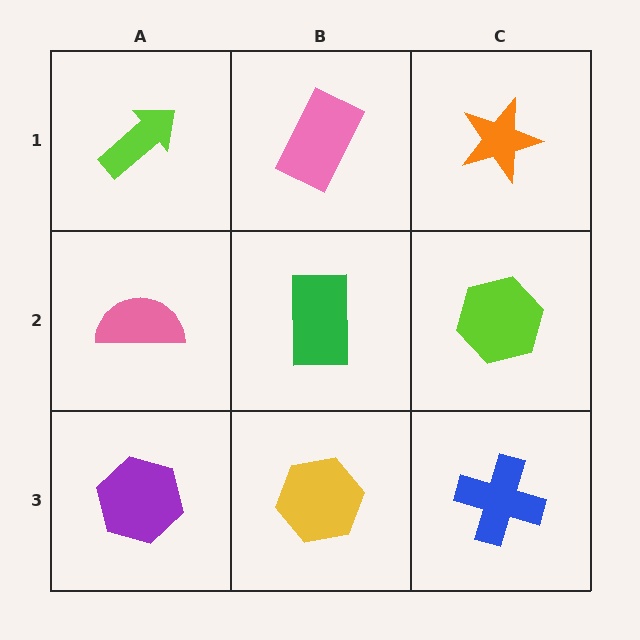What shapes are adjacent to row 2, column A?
A lime arrow (row 1, column A), a purple hexagon (row 3, column A), a green rectangle (row 2, column B).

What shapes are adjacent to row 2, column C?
An orange star (row 1, column C), a blue cross (row 3, column C), a green rectangle (row 2, column B).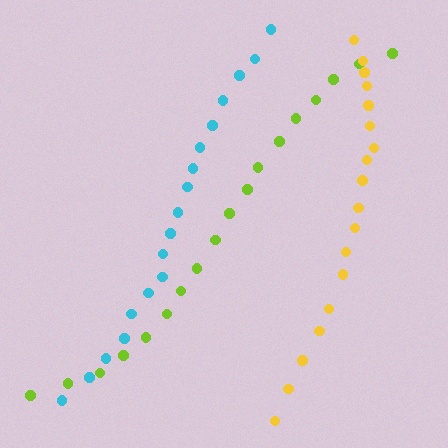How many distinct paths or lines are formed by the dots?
There are 3 distinct paths.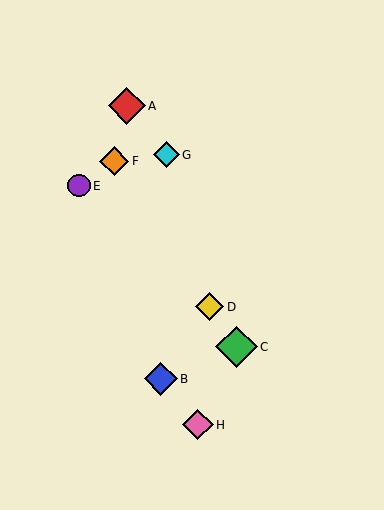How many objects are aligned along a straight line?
3 objects (C, D, F) are aligned along a straight line.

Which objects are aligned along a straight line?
Objects C, D, F are aligned along a straight line.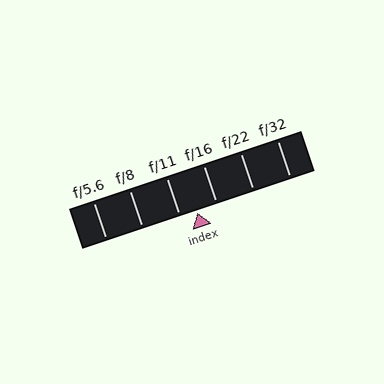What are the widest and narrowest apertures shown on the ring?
The widest aperture shown is f/5.6 and the narrowest is f/32.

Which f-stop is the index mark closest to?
The index mark is closest to f/11.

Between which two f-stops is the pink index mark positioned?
The index mark is between f/11 and f/16.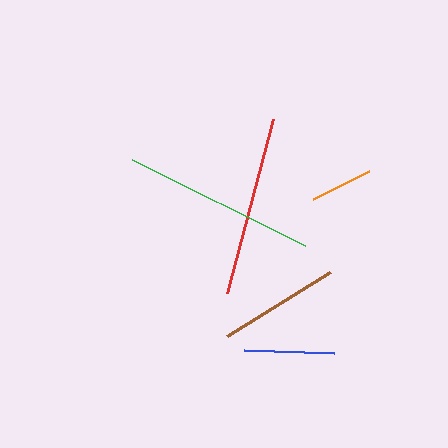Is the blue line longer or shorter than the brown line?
The brown line is longer than the blue line.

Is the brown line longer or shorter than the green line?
The green line is longer than the brown line.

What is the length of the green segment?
The green segment is approximately 194 pixels long.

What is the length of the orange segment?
The orange segment is approximately 62 pixels long.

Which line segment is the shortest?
The orange line is the shortest at approximately 62 pixels.